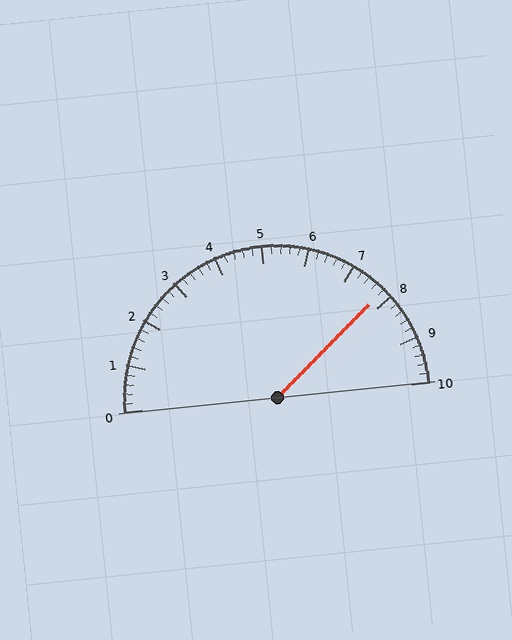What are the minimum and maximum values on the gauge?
The gauge ranges from 0 to 10.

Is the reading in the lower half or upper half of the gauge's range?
The reading is in the upper half of the range (0 to 10).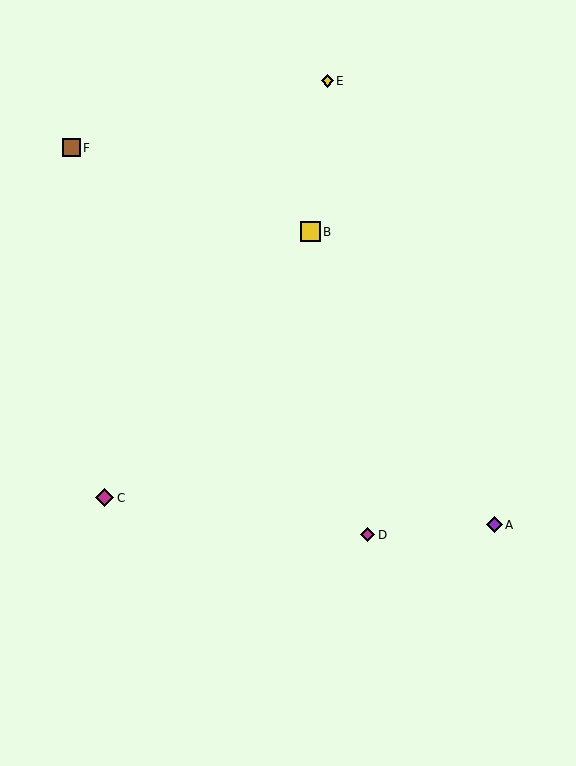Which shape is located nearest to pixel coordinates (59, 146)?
The brown square (labeled F) at (71, 148) is nearest to that location.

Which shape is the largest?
The yellow square (labeled B) is the largest.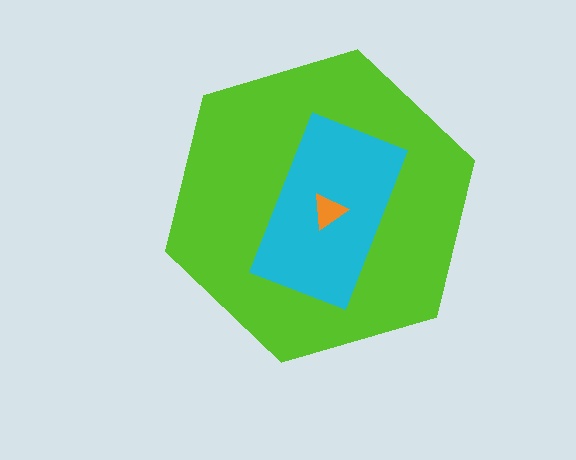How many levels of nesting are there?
3.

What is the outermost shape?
The lime hexagon.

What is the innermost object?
The orange triangle.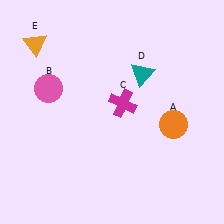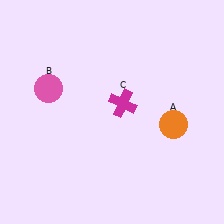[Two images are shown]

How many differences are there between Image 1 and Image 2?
There are 2 differences between the two images.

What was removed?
The teal triangle (D), the orange triangle (E) were removed in Image 2.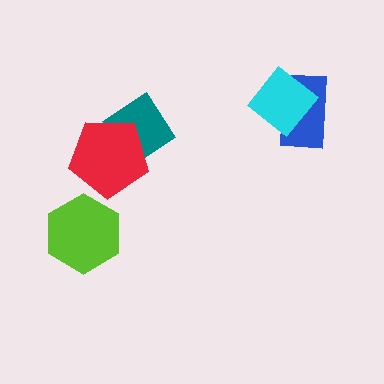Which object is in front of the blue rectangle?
The cyan diamond is in front of the blue rectangle.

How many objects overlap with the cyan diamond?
1 object overlaps with the cyan diamond.